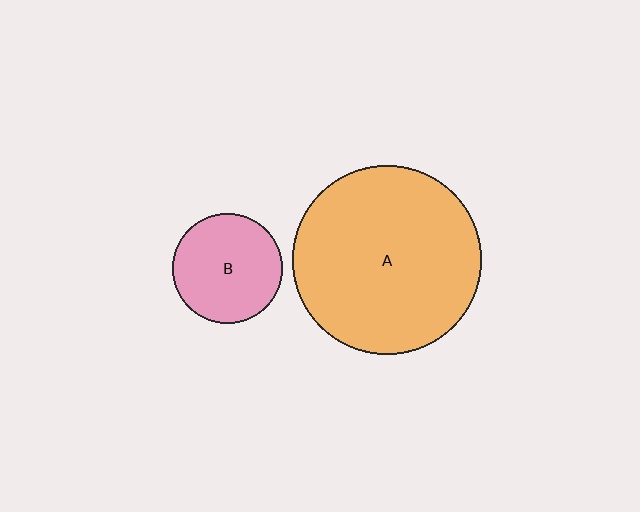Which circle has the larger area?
Circle A (orange).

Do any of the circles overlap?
No, none of the circles overlap.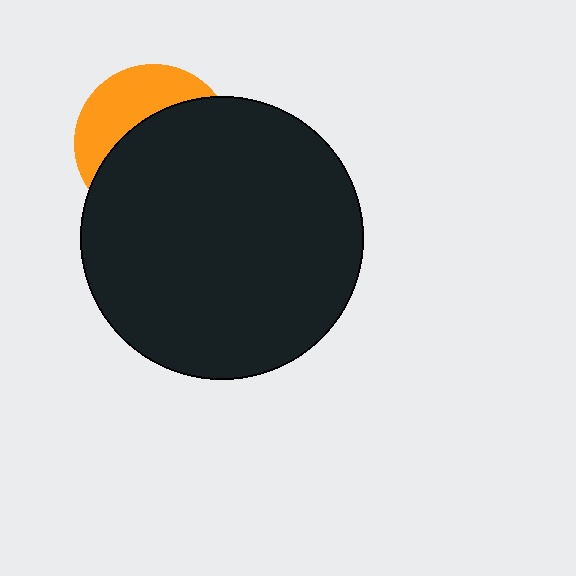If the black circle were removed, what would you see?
You would see the complete orange circle.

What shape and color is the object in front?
The object in front is a black circle.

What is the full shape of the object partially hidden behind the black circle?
The partially hidden object is an orange circle.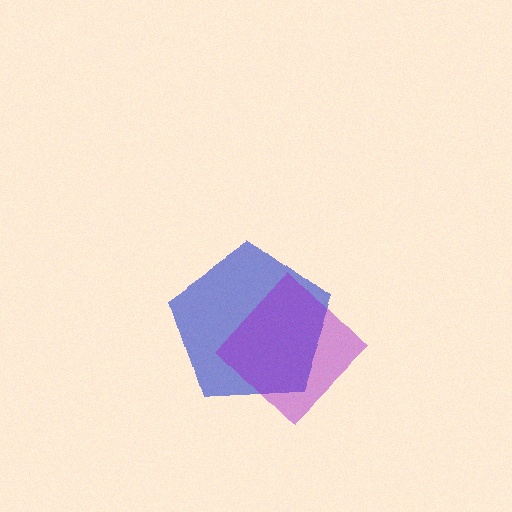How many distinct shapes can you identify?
There are 2 distinct shapes: a blue pentagon, a purple diamond.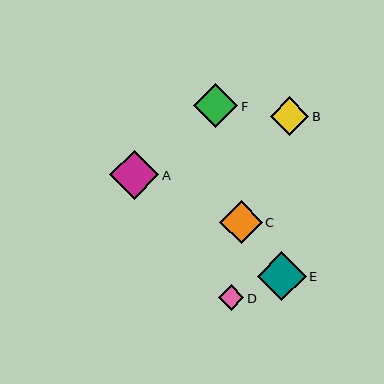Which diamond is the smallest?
Diamond D is the smallest with a size of approximately 26 pixels.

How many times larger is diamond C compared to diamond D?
Diamond C is approximately 1.7 times the size of diamond D.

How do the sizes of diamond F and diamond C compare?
Diamond F and diamond C are approximately the same size.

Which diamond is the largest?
Diamond A is the largest with a size of approximately 49 pixels.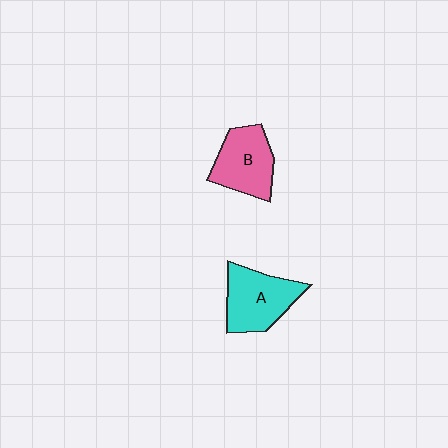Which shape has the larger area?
Shape A (cyan).